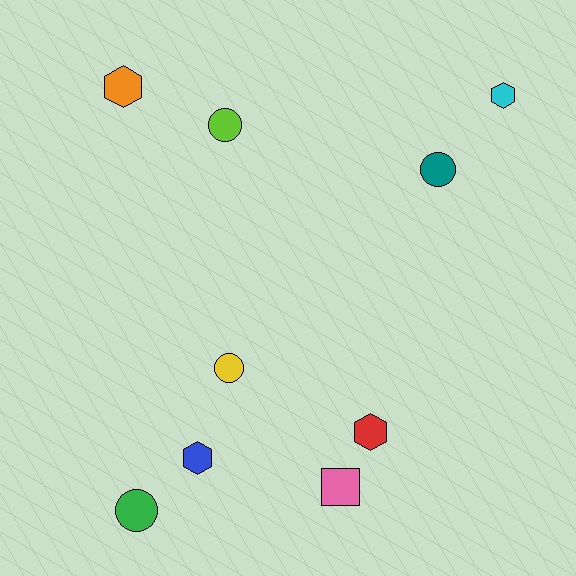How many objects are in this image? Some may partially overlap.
There are 9 objects.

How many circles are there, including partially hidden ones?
There are 4 circles.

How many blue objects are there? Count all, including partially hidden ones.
There is 1 blue object.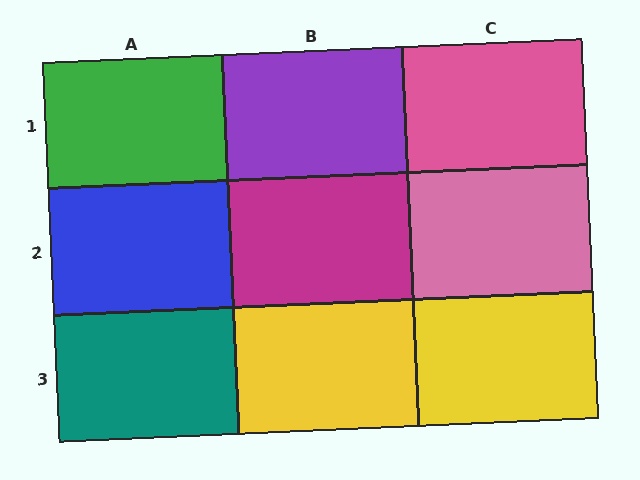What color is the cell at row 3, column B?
Yellow.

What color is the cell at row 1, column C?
Pink.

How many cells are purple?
1 cell is purple.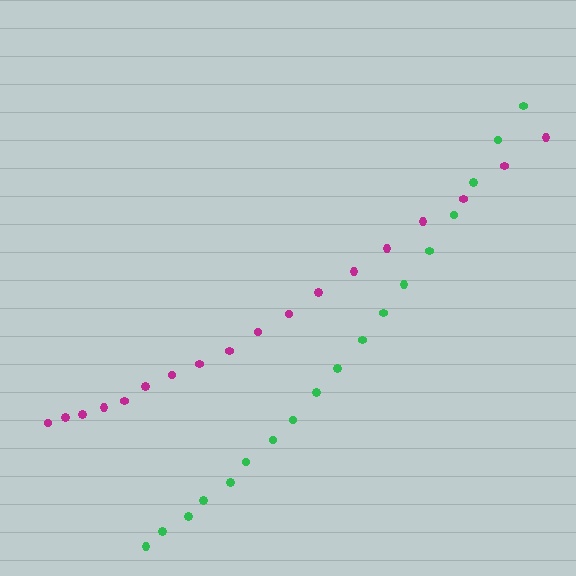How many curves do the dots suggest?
There are 2 distinct paths.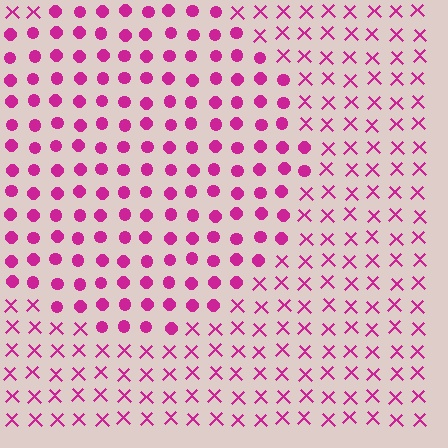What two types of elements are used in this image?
The image uses circles inside the circle region and X marks outside it.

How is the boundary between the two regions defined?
The boundary is defined by a change in element shape: circles inside vs. X marks outside. All elements share the same color and spacing.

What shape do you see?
I see a circle.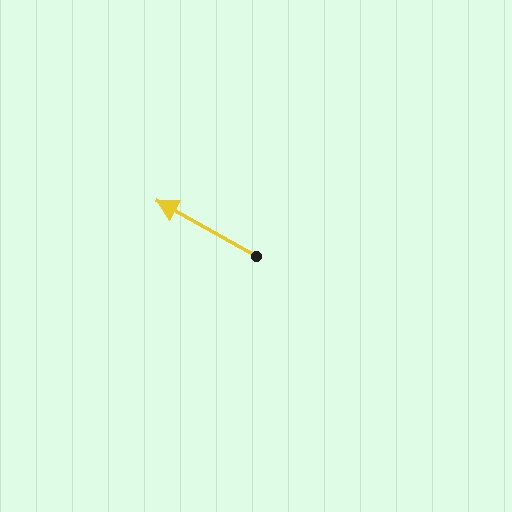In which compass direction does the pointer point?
Northwest.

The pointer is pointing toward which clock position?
Roughly 10 o'clock.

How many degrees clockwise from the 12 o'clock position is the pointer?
Approximately 299 degrees.